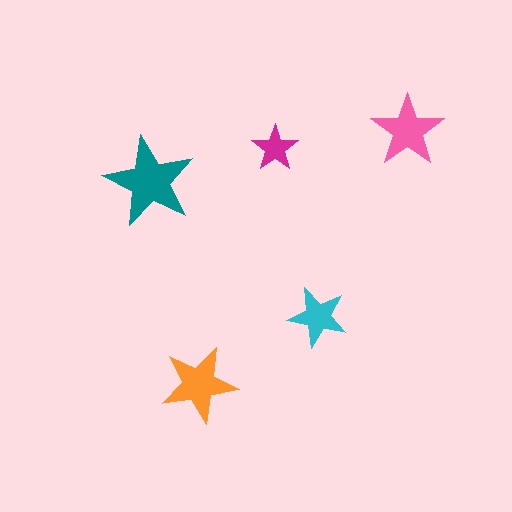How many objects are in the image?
There are 5 objects in the image.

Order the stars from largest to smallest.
the teal one, the orange one, the pink one, the cyan one, the magenta one.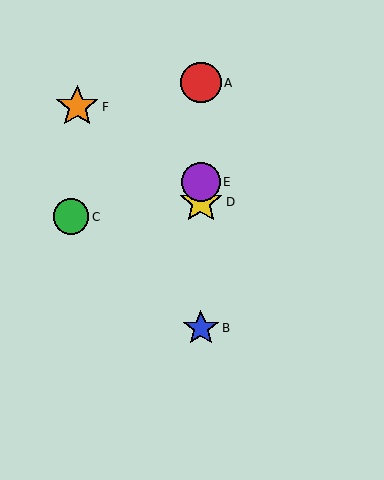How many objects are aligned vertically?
4 objects (A, B, D, E) are aligned vertically.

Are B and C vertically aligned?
No, B is at x≈201 and C is at x≈71.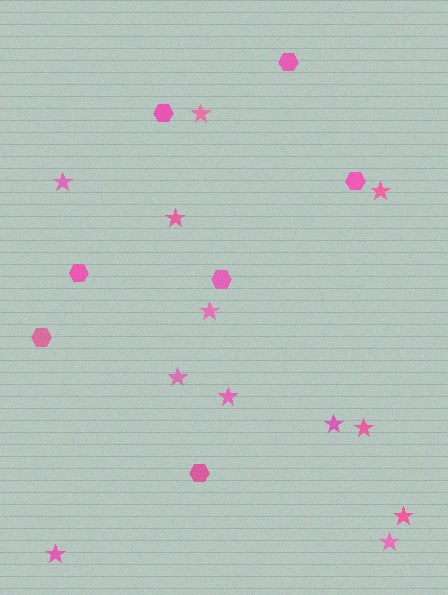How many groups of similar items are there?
There are 2 groups: one group of stars (12) and one group of hexagons (7).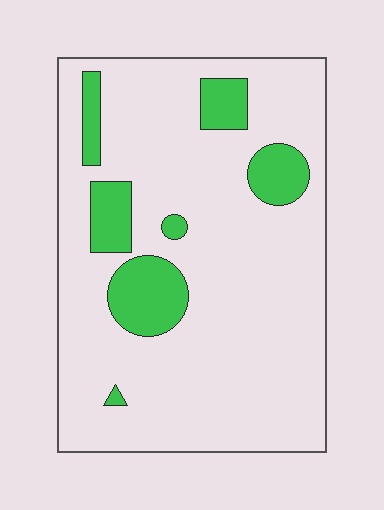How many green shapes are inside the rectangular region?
7.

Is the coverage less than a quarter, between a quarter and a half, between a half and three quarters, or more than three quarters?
Less than a quarter.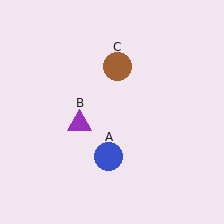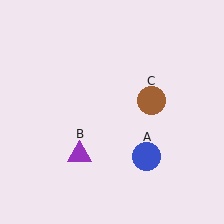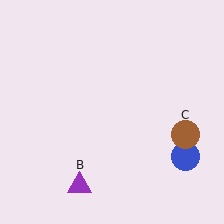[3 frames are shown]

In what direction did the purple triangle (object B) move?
The purple triangle (object B) moved down.